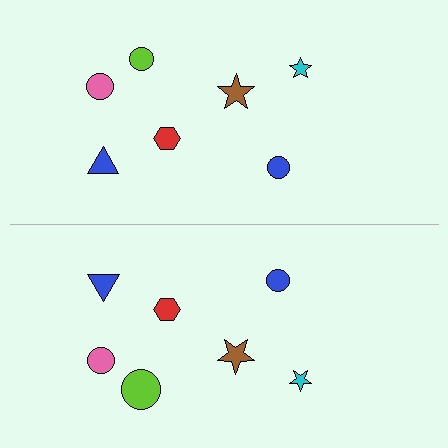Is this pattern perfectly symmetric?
No, the pattern is not perfectly symmetric. The lime circle on the bottom side has a different size than its mirror counterpart.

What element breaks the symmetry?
The lime circle on the bottom side has a different size than its mirror counterpart.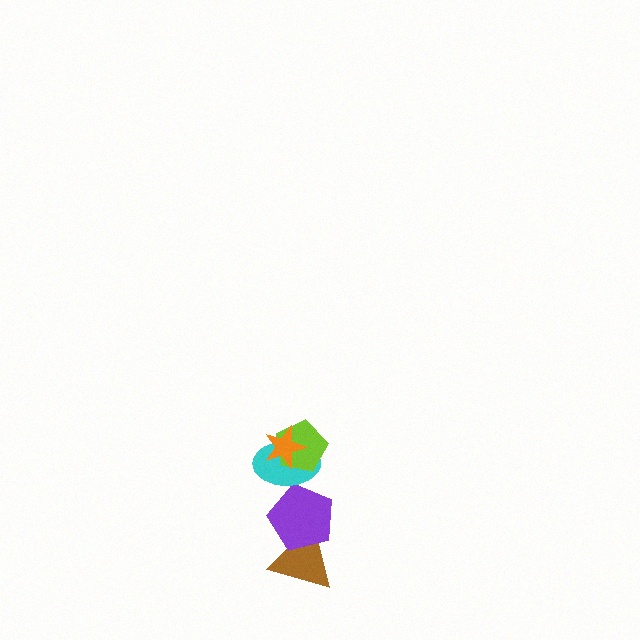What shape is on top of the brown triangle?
The purple pentagon is on top of the brown triangle.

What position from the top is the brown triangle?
The brown triangle is 5th from the top.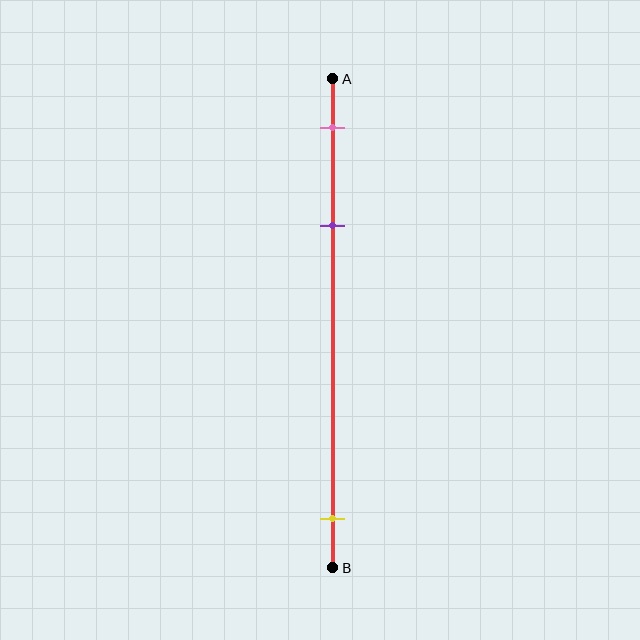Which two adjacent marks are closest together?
The pink and purple marks are the closest adjacent pair.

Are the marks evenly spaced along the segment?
No, the marks are not evenly spaced.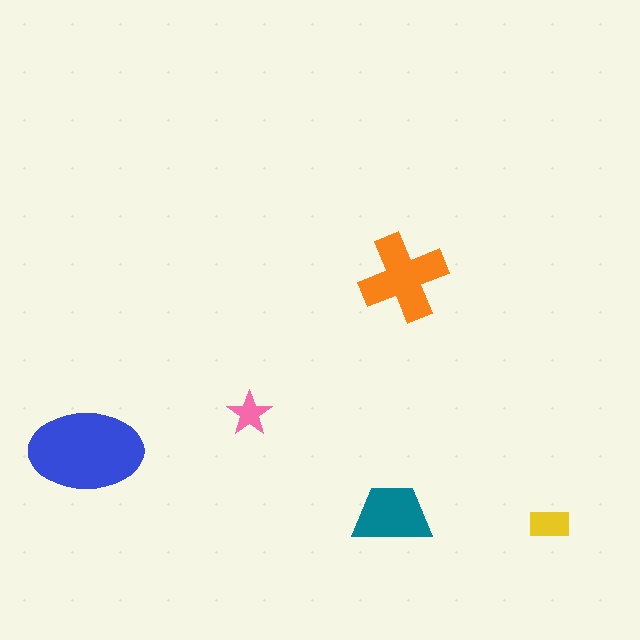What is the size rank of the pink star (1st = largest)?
5th.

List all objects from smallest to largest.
The pink star, the yellow rectangle, the teal trapezoid, the orange cross, the blue ellipse.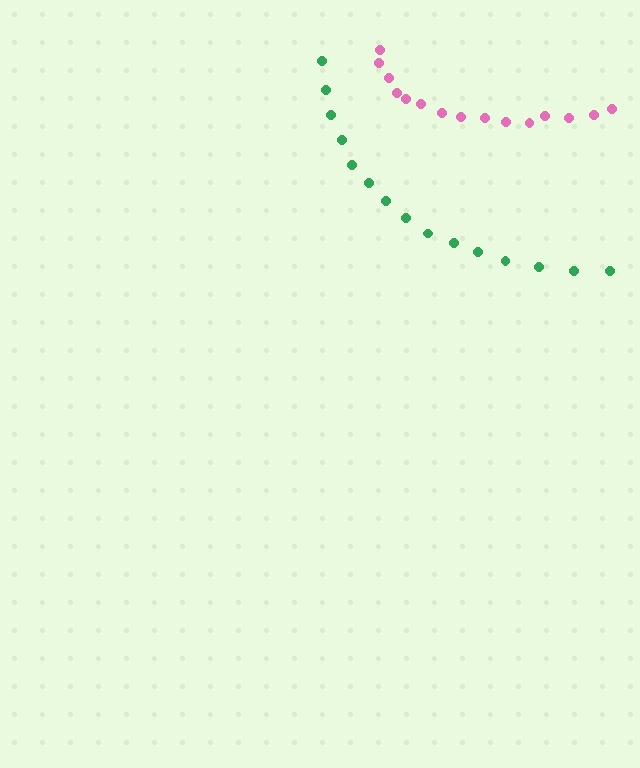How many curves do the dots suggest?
There are 2 distinct paths.